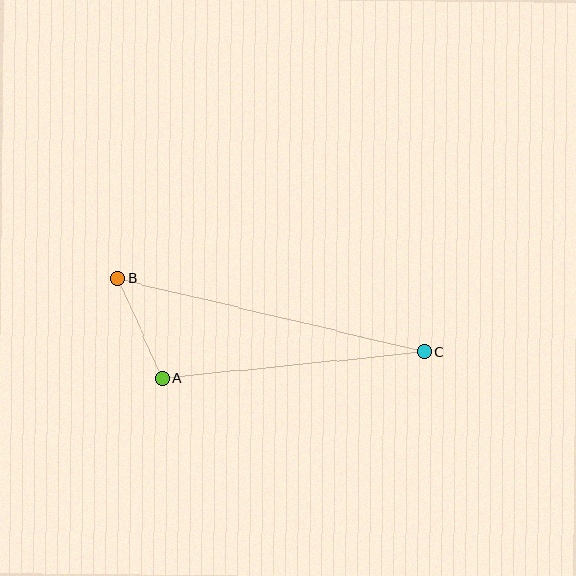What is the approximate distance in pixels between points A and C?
The distance between A and C is approximately 264 pixels.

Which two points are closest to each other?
Points A and B are closest to each other.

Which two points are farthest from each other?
Points B and C are farthest from each other.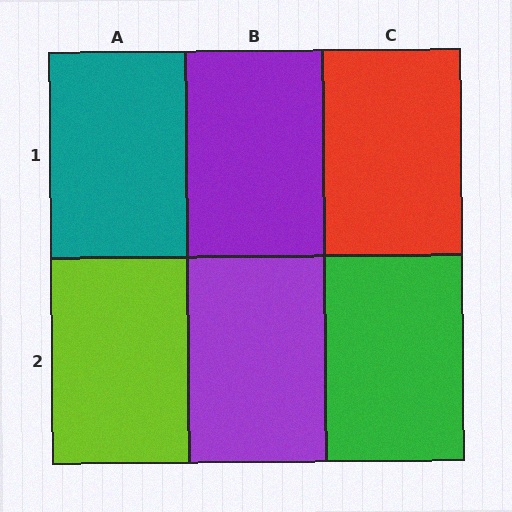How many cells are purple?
2 cells are purple.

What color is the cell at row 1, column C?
Red.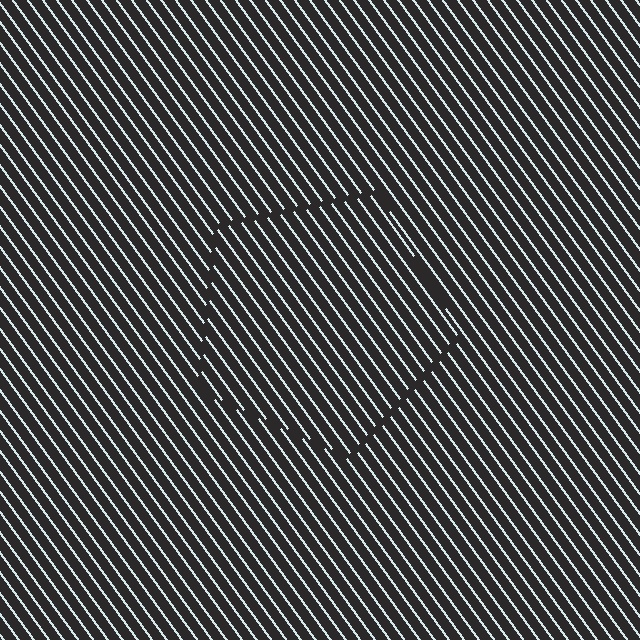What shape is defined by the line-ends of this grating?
An illusory pentagon. The interior of the shape contains the same grating, shifted by half a period — the contour is defined by the phase discontinuity where line-ends from the inner and outer gratings abut.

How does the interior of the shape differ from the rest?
The interior of the shape contains the same grating, shifted by half a period — the contour is defined by the phase discontinuity where line-ends from the inner and outer gratings abut.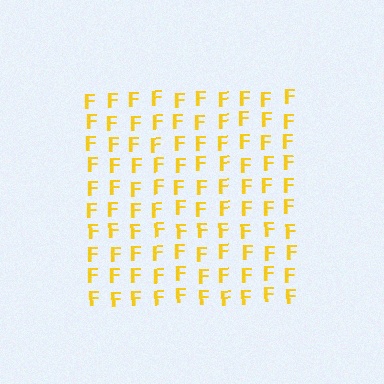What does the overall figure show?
The overall figure shows a square.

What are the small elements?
The small elements are letter F's.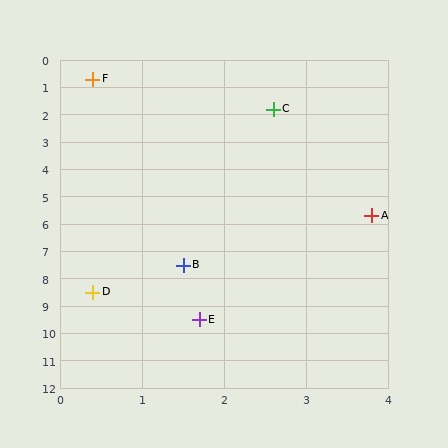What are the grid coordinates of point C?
Point C is at approximately (2.6, 1.8).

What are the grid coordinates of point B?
Point B is at approximately (1.5, 7.5).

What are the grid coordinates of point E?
Point E is at approximately (1.7, 9.5).